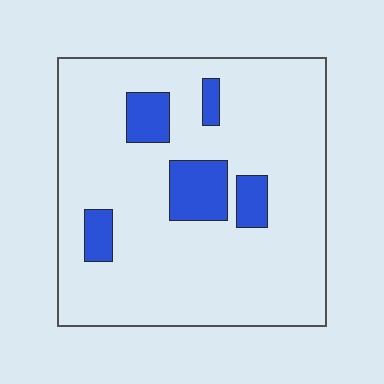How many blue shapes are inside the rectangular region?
5.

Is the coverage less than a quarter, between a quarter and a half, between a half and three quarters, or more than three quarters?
Less than a quarter.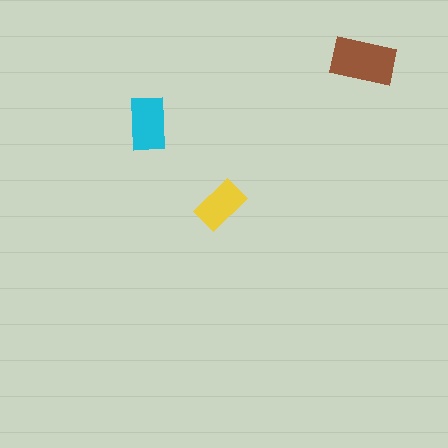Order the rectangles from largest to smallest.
the brown one, the cyan one, the yellow one.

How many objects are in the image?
There are 3 objects in the image.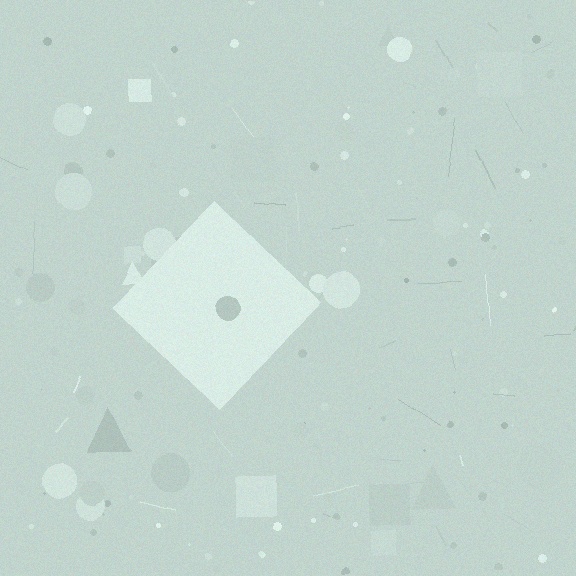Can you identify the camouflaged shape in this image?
The camouflaged shape is a diamond.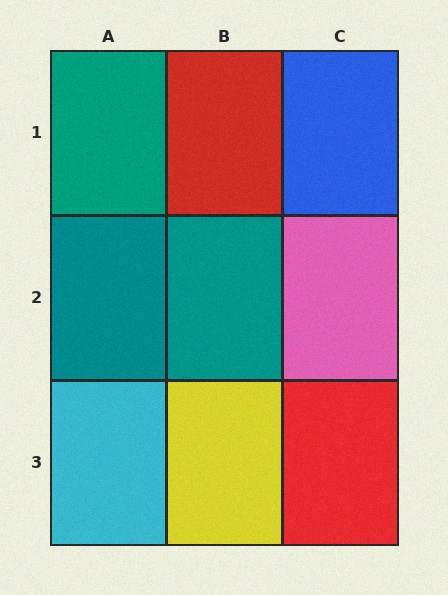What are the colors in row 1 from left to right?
Teal, red, blue.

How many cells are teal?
3 cells are teal.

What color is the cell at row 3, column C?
Red.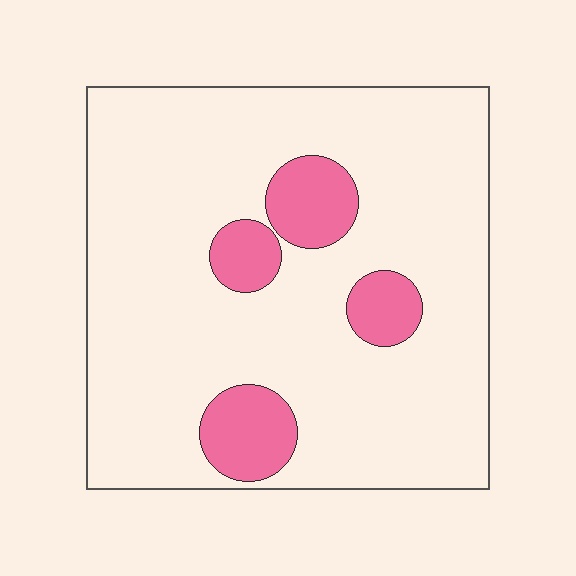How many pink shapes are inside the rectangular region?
4.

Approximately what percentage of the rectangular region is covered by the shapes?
Approximately 15%.